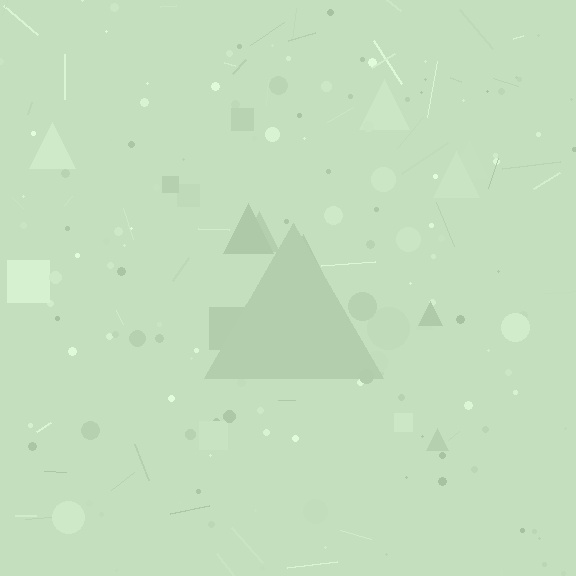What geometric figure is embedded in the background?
A triangle is embedded in the background.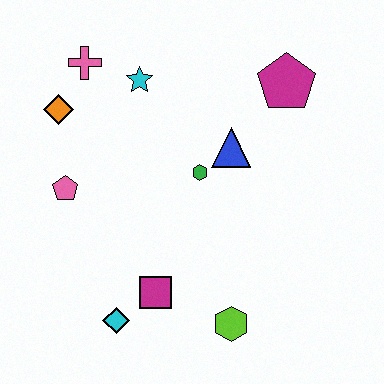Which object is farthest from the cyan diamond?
The magenta pentagon is farthest from the cyan diamond.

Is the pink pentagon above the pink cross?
No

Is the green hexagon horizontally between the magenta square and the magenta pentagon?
Yes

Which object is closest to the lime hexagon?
The magenta square is closest to the lime hexagon.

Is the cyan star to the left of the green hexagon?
Yes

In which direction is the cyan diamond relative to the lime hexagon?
The cyan diamond is to the left of the lime hexagon.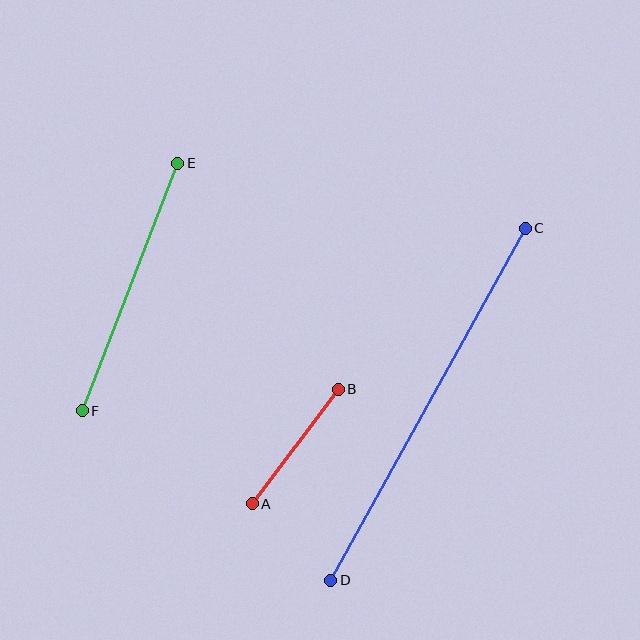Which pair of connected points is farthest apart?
Points C and D are farthest apart.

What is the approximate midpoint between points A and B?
The midpoint is at approximately (295, 447) pixels.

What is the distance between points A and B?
The distance is approximately 143 pixels.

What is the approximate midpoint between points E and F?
The midpoint is at approximately (130, 287) pixels.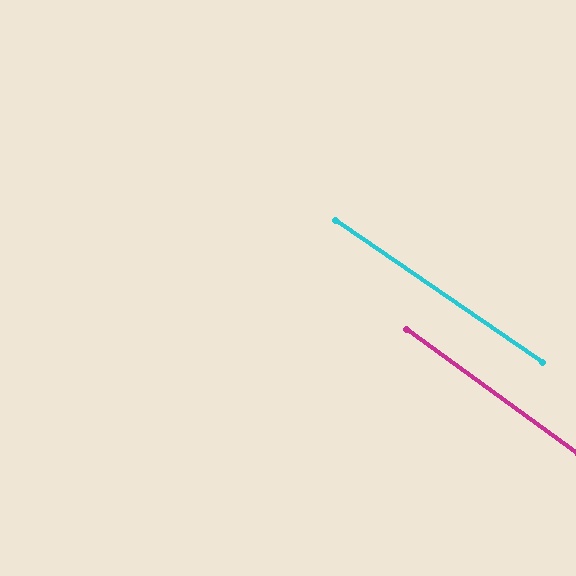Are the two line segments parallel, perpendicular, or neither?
Parallel — their directions differ by only 1.5°.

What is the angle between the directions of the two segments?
Approximately 2 degrees.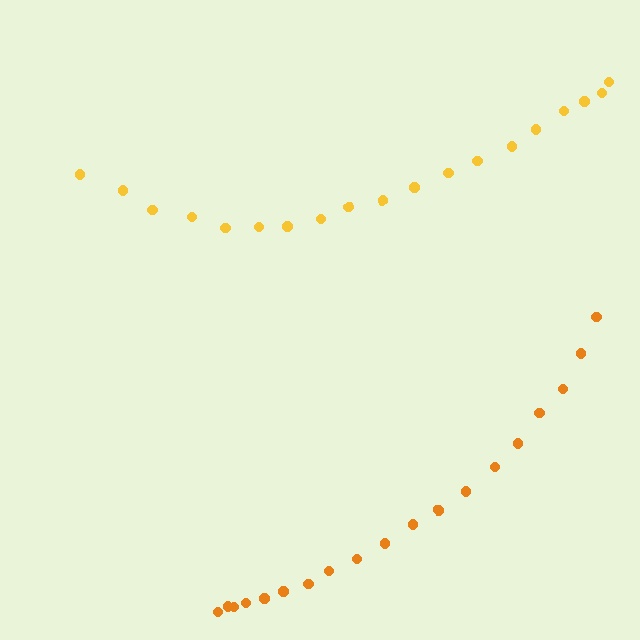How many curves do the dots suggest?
There are 2 distinct paths.